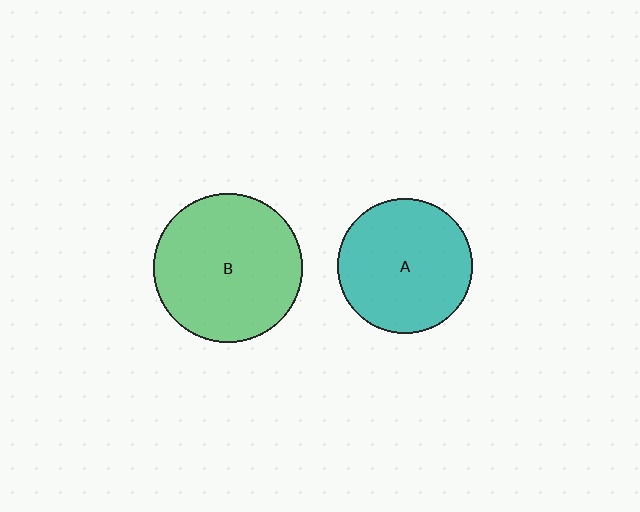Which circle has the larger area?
Circle B (green).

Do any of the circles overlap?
No, none of the circles overlap.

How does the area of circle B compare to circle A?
Approximately 1.2 times.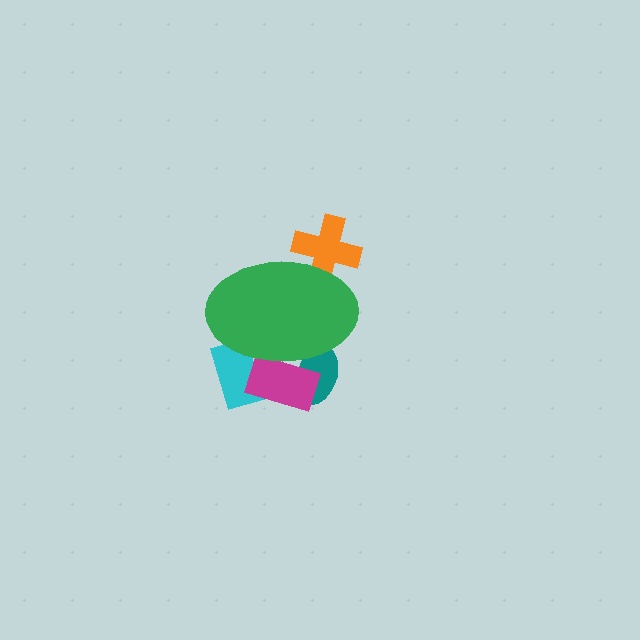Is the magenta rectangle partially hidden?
Yes, the magenta rectangle is partially hidden behind the green ellipse.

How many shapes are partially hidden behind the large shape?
4 shapes are partially hidden.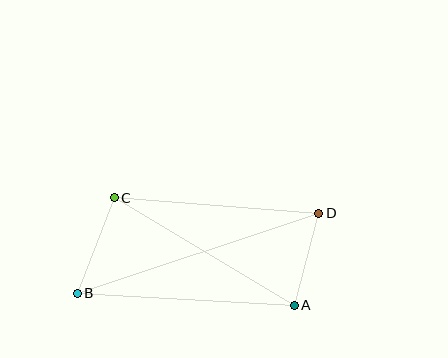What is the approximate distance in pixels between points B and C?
The distance between B and C is approximately 102 pixels.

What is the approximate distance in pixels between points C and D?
The distance between C and D is approximately 205 pixels.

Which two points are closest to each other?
Points A and D are closest to each other.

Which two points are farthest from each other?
Points B and D are farthest from each other.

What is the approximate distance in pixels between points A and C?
The distance between A and C is approximately 210 pixels.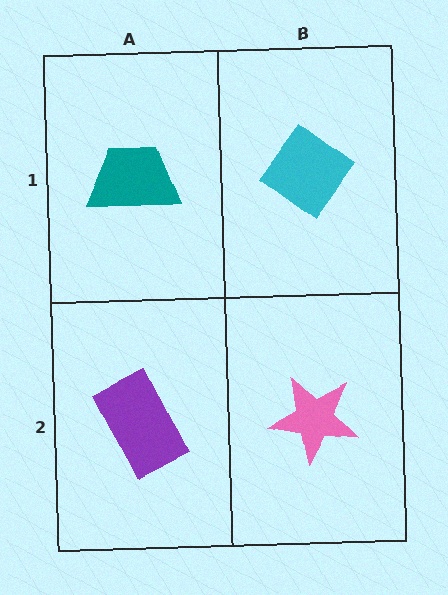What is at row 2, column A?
A purple rectangle.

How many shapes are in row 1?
2 shapes.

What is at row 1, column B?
A cyan diamond.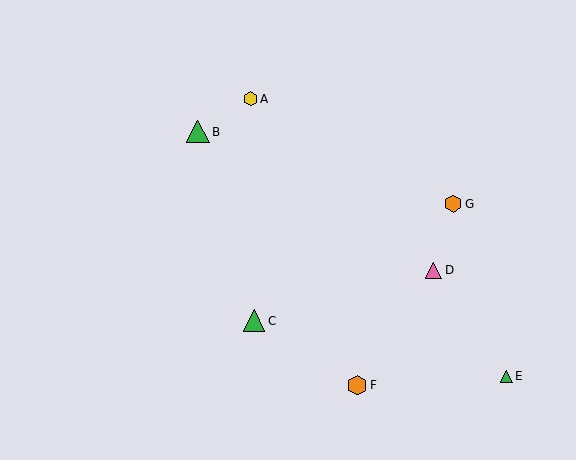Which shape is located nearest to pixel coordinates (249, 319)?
The green triangle (labeled C) at (254, 321) is nearest to that location.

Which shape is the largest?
The green triangle (labeled B) is the largest.